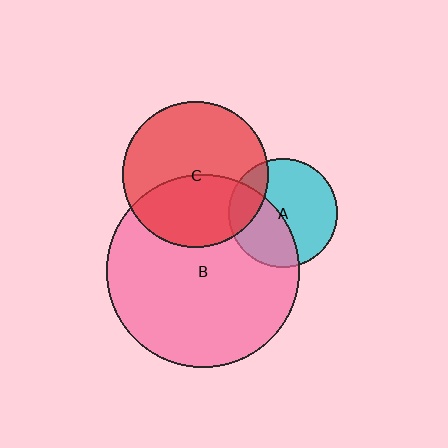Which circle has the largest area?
Circle B (pink).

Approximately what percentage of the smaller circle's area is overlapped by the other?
Approximately 20%.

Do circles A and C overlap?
Yes.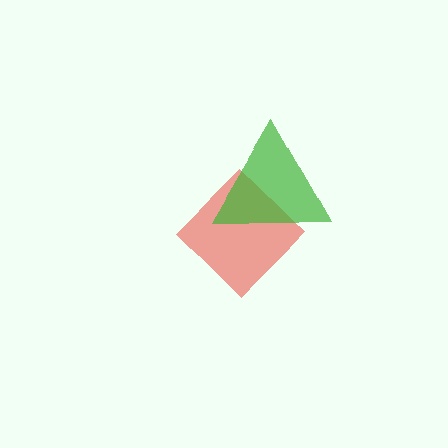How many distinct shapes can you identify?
There are 2 distinct shapes: a red diamond, a green triangle.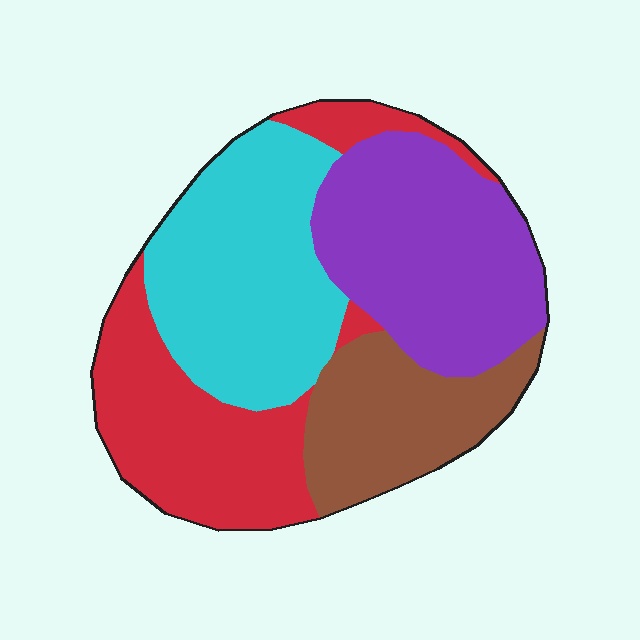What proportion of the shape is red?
Red covers roughly 25% of the shape.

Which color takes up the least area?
Brown, at roughly 15%.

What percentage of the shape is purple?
Purple covers roughly 30% of the shape.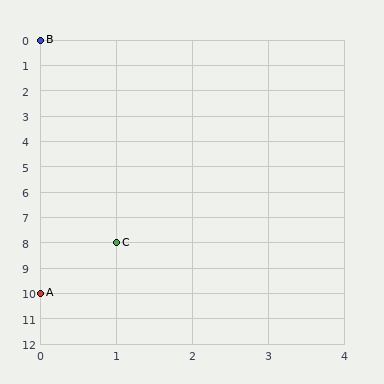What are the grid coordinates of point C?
Point C is at grid coordinates (1, 8).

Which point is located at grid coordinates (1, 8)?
Point C is at (1, 8).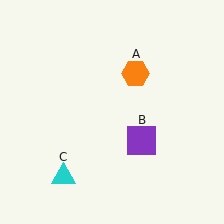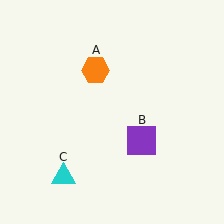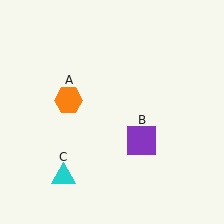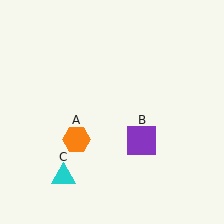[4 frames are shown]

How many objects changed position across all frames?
1 object changed position: orange hexagon (object A).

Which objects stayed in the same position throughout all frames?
Purple square (object B) and cyan triangle (object C) remained stationary.